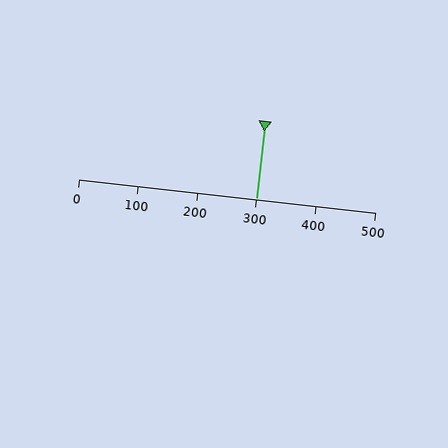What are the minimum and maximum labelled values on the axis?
The axis runs from 0 to 500.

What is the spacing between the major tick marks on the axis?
The major ticks are spaced 100 apart.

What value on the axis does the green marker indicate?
The marker indicates approximately 300.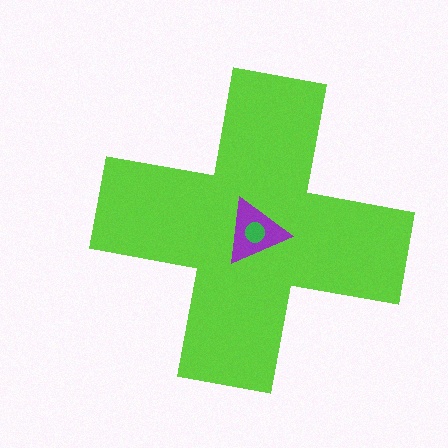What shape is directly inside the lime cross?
The purple triangle.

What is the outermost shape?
The lime cross.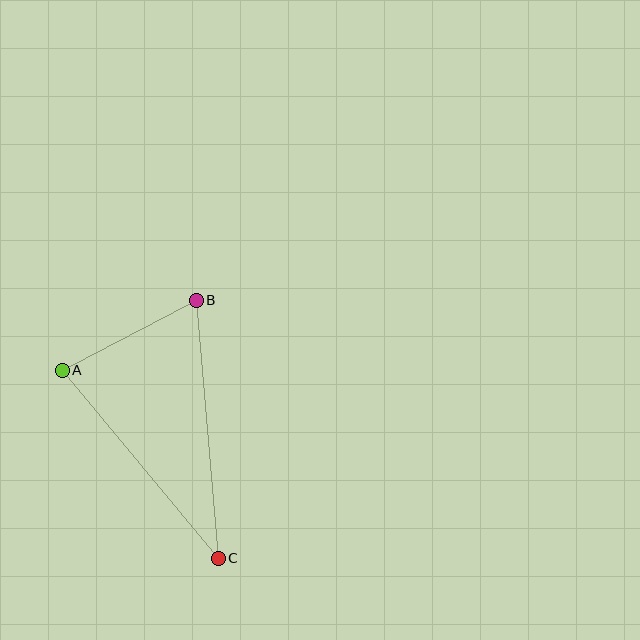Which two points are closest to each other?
Points A and B are closest to each other.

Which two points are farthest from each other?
Points B and C are farthest from each other.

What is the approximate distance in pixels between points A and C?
The distance between A and C is approximately 244 pixels.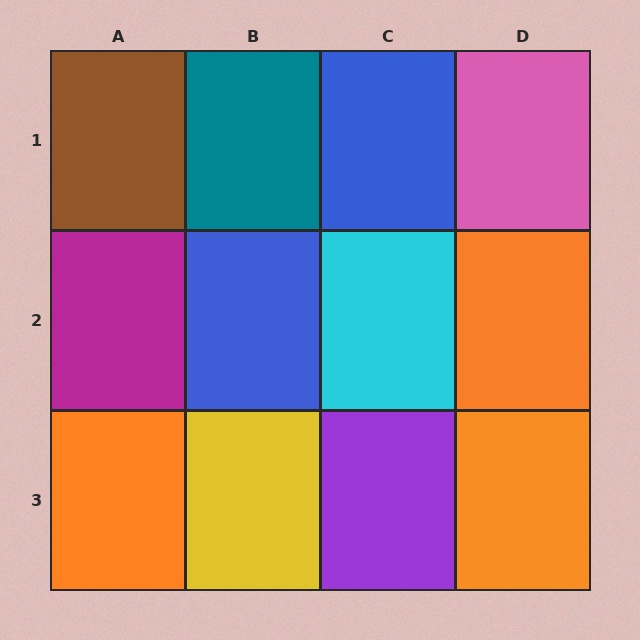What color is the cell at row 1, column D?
Pink.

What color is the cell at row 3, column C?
Purple.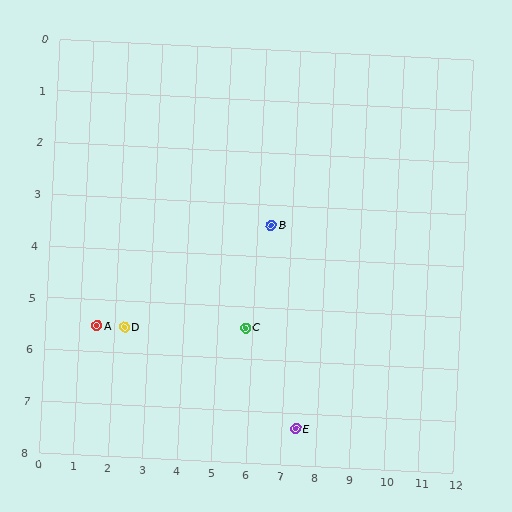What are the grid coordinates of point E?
Point E is at approximately (7.4, 7.3).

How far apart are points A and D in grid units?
Points A and D are about 0.8 grid units apart.